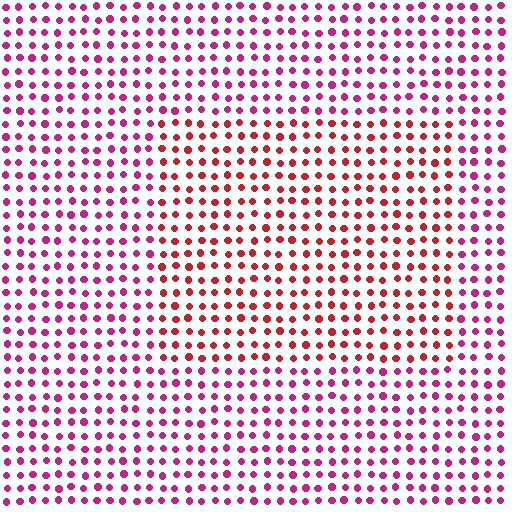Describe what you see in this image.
The image is filled with small magenta elements in a uniform arrangement. A rectangle-shaped region is visible where the elements are tinted to a slightly different hue, forming a subtle color boundary.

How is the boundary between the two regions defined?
The boundary is defined purely by a slight shift in hue (about 34 degrees). Spacing, size, and orientation are identical on both sides.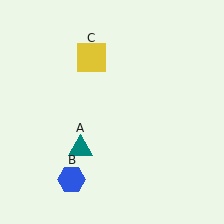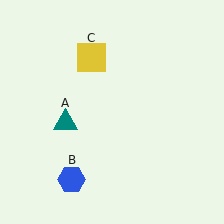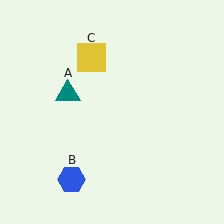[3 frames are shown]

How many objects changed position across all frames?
1 object changed position: teal triangle (object A).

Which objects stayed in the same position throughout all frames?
Blue hexagon (object B) and yellow square (object C) remained stationary.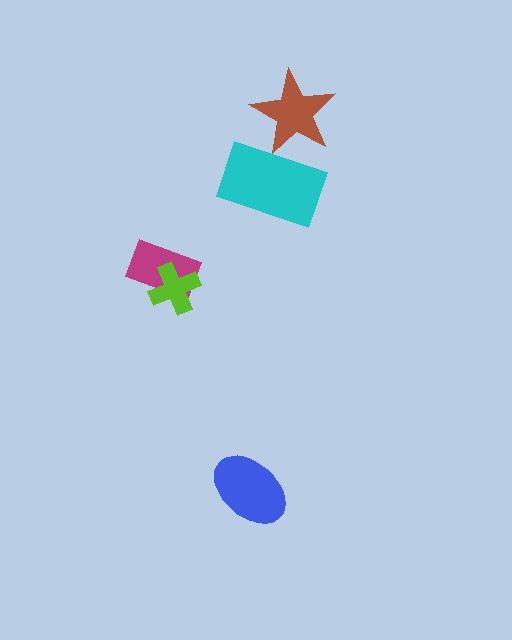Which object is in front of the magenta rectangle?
The lime cross is in front of the magenta rectangle.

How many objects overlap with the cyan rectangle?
1 object overlaps with the cyan rectangle.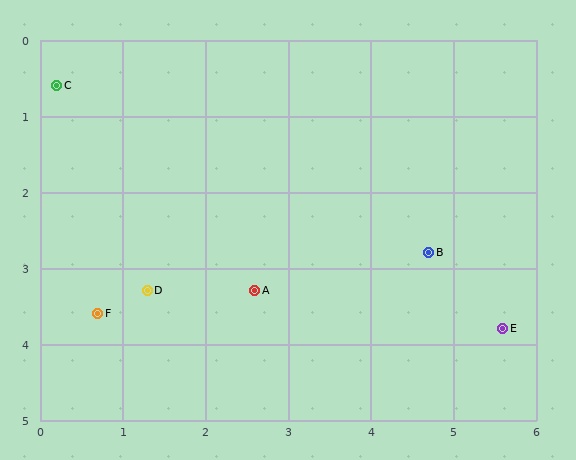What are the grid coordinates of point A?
Point A is at approximately (2.6, 3.3).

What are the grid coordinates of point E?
Point E is at approximately (5.6, 3.8).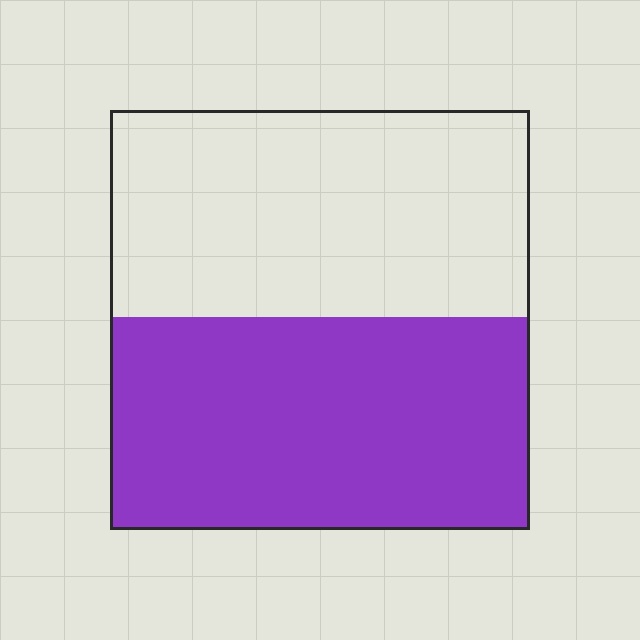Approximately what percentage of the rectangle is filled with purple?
Approximately 50%.